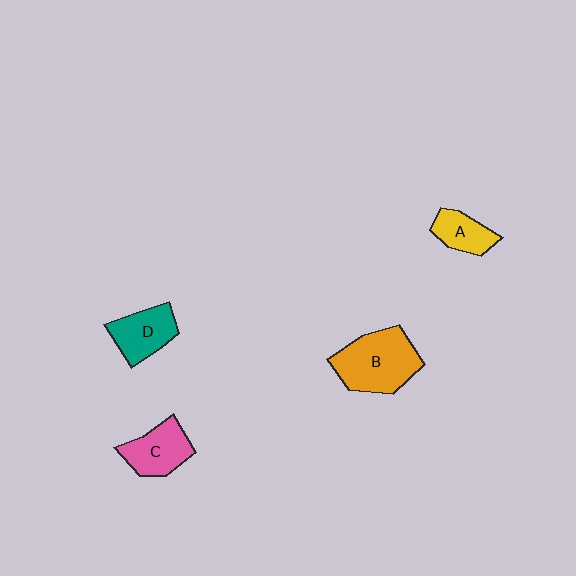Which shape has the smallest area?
Shape A (yellow).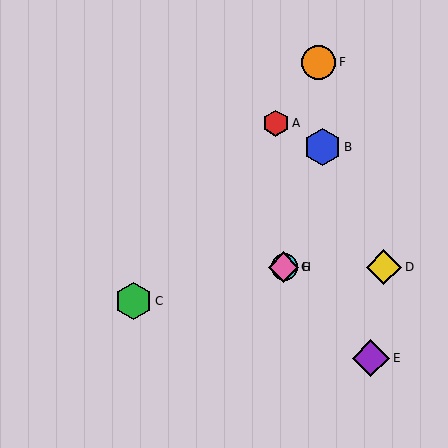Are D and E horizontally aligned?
No, D is at y≈267 and E is at y≈358.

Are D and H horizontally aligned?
Yes, both are at y≈267.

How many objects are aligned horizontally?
3 objects (D, G, H) are aligned horizontally.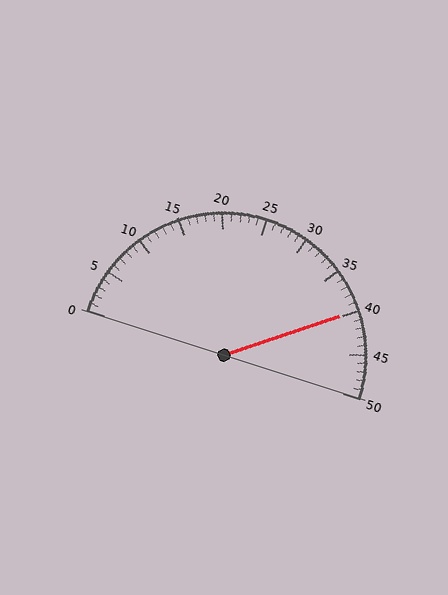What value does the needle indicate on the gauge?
The needle indicates approximately 40.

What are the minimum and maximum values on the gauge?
The gauge ranges from 0 to 50.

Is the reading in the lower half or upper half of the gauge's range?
The reading is in the upper half of the range (0 to 50).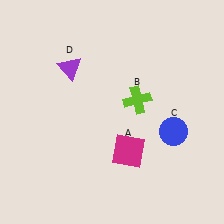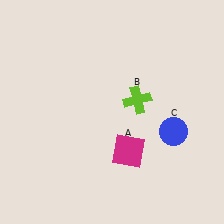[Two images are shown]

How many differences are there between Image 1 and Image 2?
There is 1 difference between the two images.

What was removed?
The purple triangle (D) was removed in Image 2.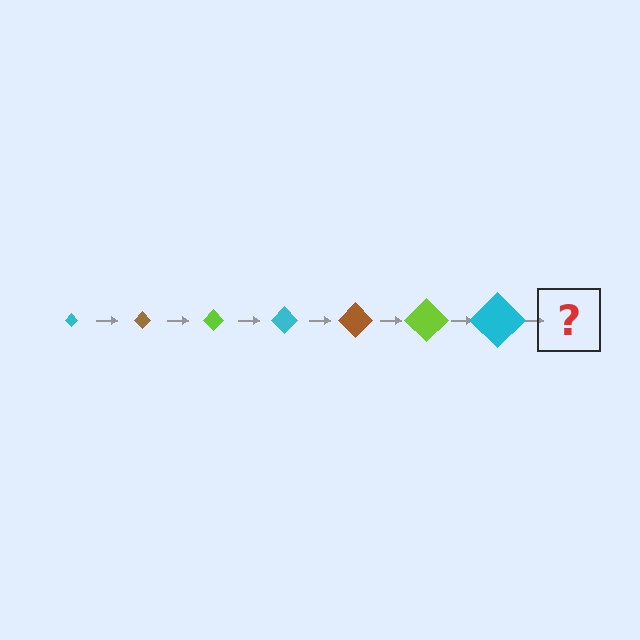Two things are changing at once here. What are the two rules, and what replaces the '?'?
The two rules are that the diamond grows larger each step and the color cycles through cyan, brown, and lime. The '?' should be a brown diamond, larger than the previous one.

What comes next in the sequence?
The next element should be a brown diamond, larger than the previous one.